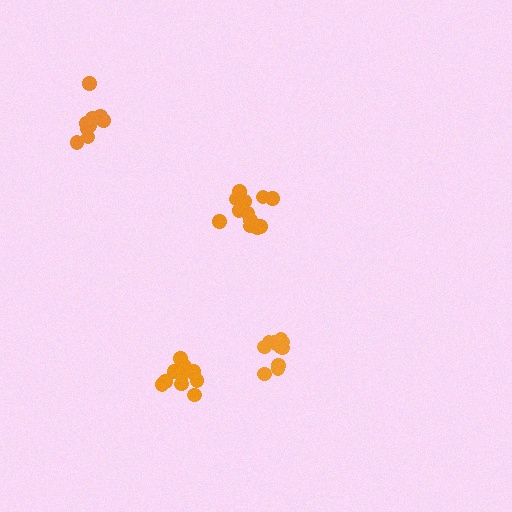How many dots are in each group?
Group 1: 11 dots, Group 2: 11 dots, Group 3: 9 dots, Group 4: 13 dots (44 total).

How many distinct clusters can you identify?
There are 4 distinct clusters.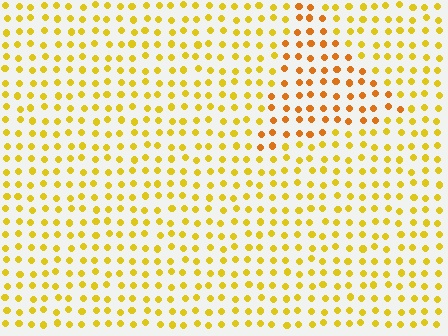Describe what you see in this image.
The image is filled with small yellow elements in a uniform arrangement. A triangle-shaped region is visible where the elements are tinted to a slightly different hue, forming a subtle color boundary.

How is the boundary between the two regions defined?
The boundary is defined purely by a slight shift in hue (about 26 degrees). Spacing, size, and orientation are identical on both sides.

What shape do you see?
I see a triangle.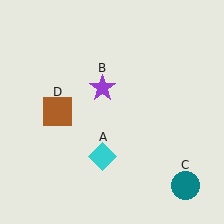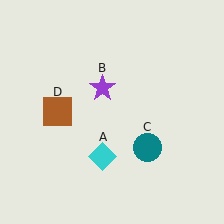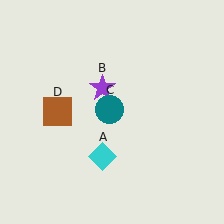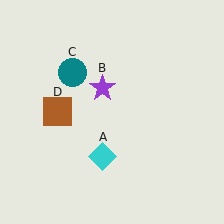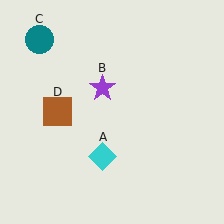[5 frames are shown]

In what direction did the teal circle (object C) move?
The teal circle (object C) moved up and to the left.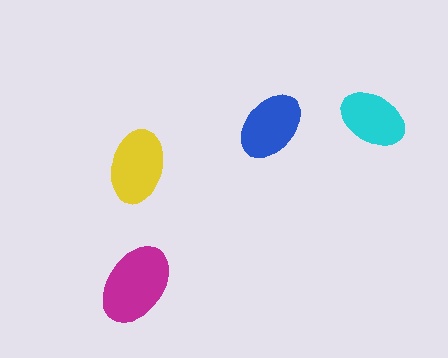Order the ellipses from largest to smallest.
the magenta one, the yellow one, the blue one, the cyan one.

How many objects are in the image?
There are 4 objects in the image.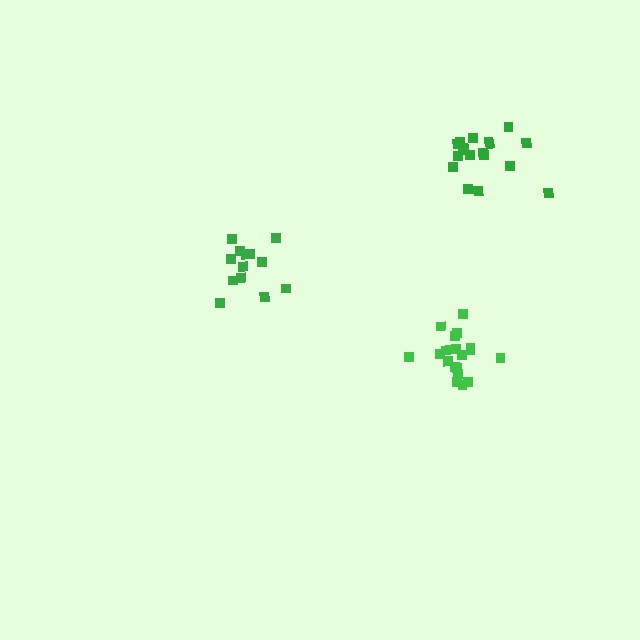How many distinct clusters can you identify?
There are 3 distinct clusters.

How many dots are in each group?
Group 1: 19 dots, Group 2: 18 dots, Group 3: 13 dots (50 total).